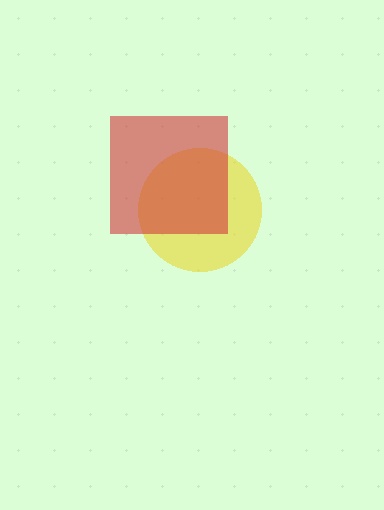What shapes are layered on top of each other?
The layered shapes are: a yellow circle, a red square.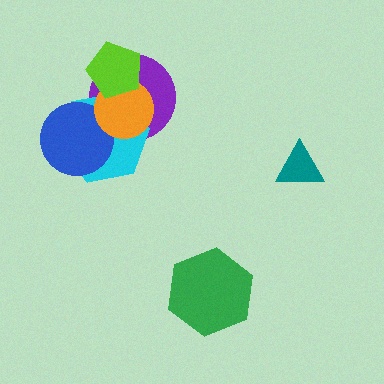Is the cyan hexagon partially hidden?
Yes, it is partially covered by another shape.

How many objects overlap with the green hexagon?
0 objects overlap with the green hexagon.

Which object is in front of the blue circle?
The orange circle is in front of the blue circle.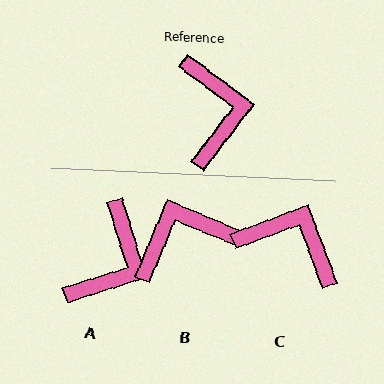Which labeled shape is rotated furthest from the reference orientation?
B, about 104 degrees away.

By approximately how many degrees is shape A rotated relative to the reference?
Approximately 35 degrees clockwise.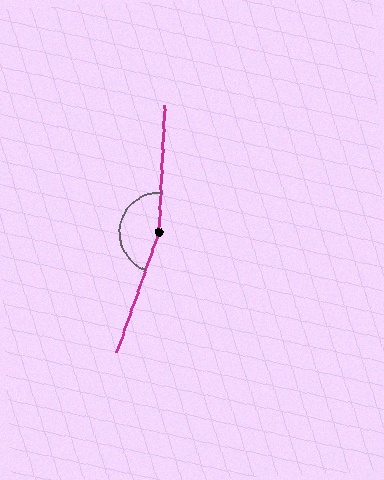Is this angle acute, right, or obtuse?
It is obtuse.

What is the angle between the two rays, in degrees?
Approximately 163 degrees.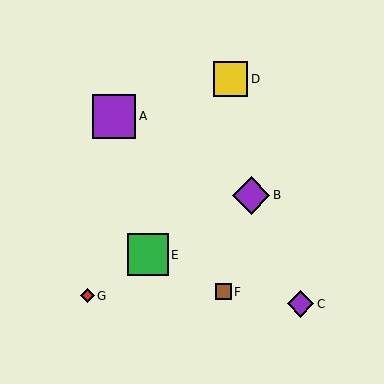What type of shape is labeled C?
Shape C is a purple diamond.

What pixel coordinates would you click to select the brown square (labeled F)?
Click at (223, 292) to select the brown square F.